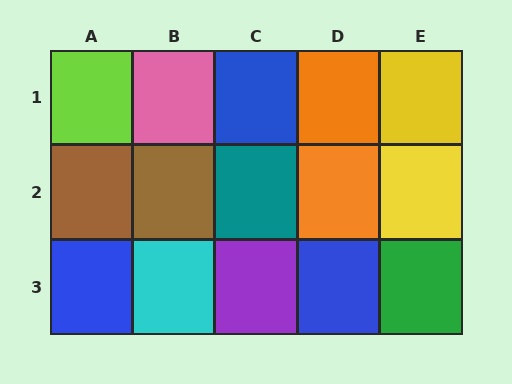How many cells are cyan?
1 cell is cyan.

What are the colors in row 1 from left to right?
Lime, pink, blue, orange, yellow.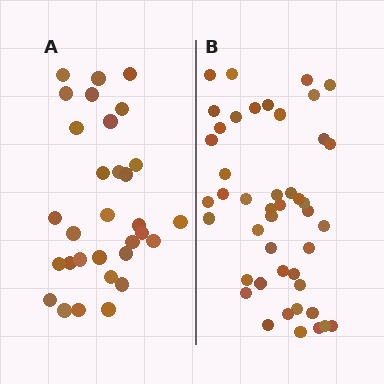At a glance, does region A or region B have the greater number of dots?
Region B (the right region) has more dots.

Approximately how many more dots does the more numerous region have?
Region B has approximately 15 more dots than region A.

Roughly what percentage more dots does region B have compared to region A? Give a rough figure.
About 45% more.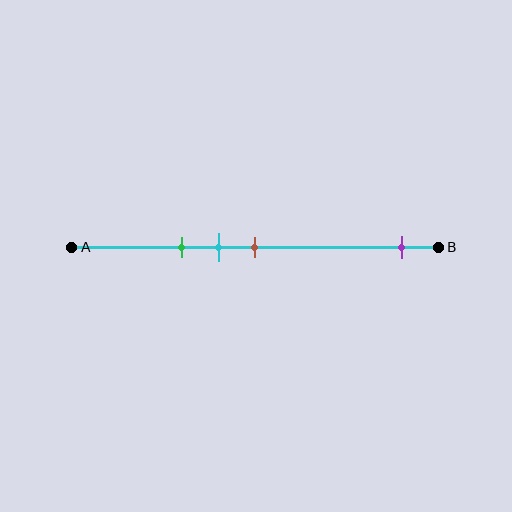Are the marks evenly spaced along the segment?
No, the marks are not evenly spaced.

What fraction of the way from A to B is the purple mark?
The purple mark is approximately 90% (0.9) of the way from A to B.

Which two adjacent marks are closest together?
The cyan and brown marks are the closest adjacent pair.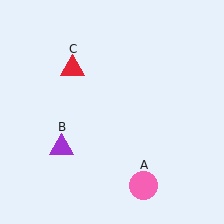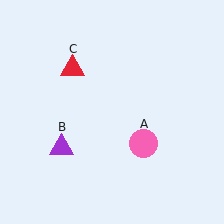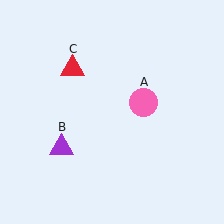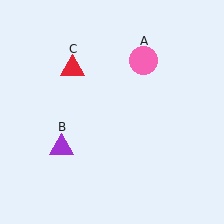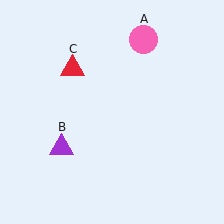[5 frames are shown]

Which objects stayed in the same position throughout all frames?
Purple triangle (object B) and red triangle (object C) remained stationary.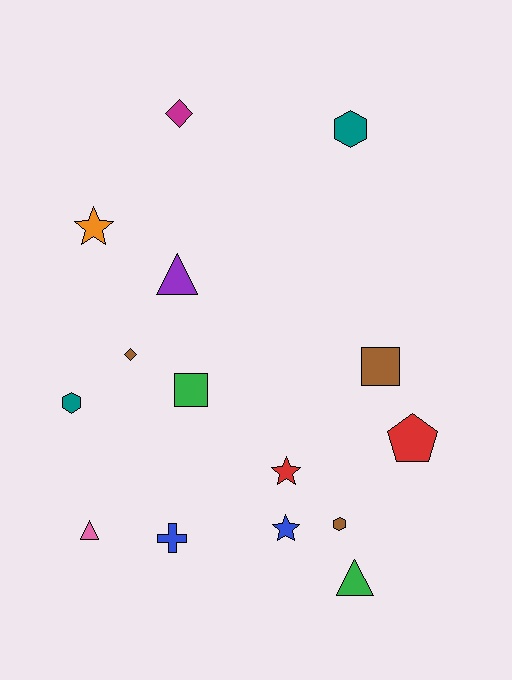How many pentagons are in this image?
There is 1 pentagon.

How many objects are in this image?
There are 15 objects.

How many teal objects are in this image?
There are 2 teal objects.